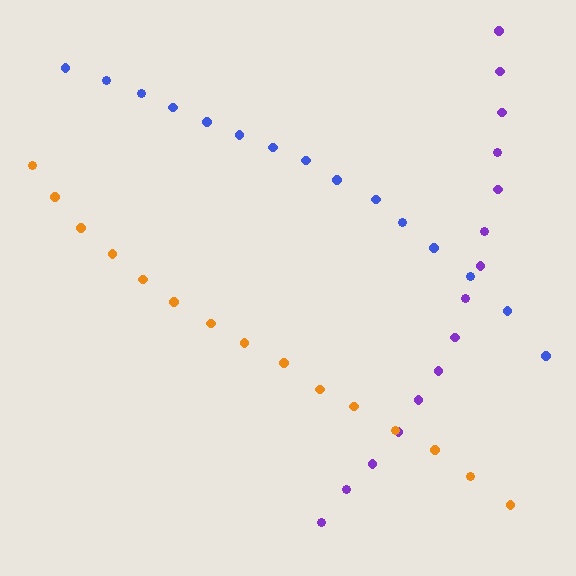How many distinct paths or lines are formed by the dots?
There are 3 distinct paths.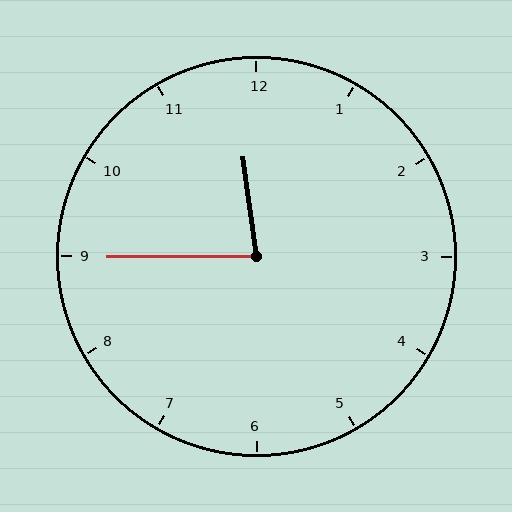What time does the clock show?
11:45.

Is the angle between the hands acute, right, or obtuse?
It is acute.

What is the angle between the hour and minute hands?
Approximately 82 degrees.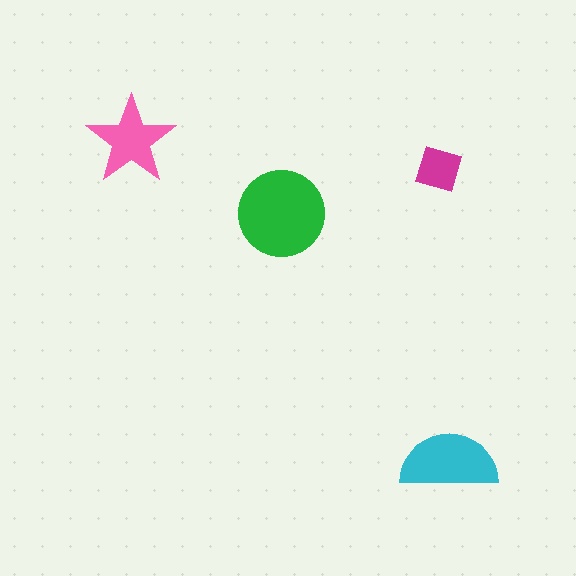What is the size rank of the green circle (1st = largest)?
1st.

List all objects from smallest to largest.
The magenta square, the pink star, the cyan semicircle, the green circle.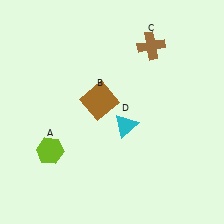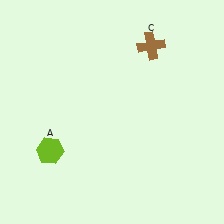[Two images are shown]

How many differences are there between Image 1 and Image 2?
There are 2 differences between the two images.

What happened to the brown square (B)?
The brown square (B) was removed in Image 2. It was in the top-left area of Image 1.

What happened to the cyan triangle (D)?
The cyan triangle (D) was removed in Image 2. It was in the bottom-right area of Image 1.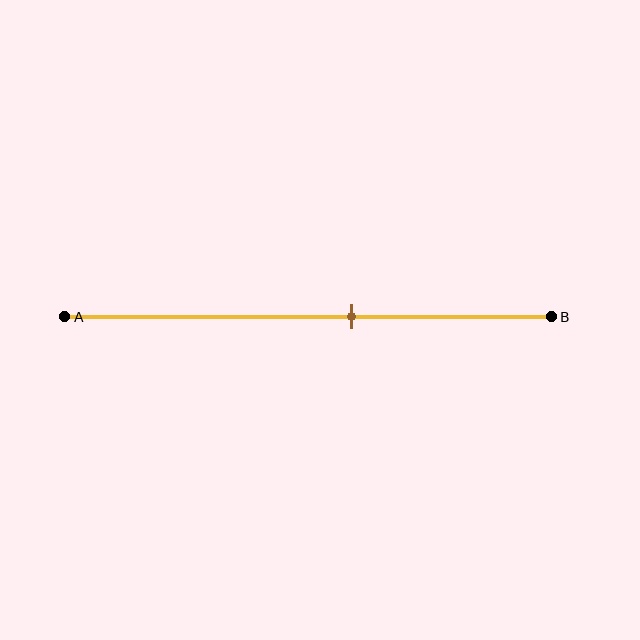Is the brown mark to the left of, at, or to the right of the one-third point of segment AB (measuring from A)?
The brown mark is to the right of the one-third point of segment AB.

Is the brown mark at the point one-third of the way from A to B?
No, the mark is at about 60% from A, not at the 33% one-third point.